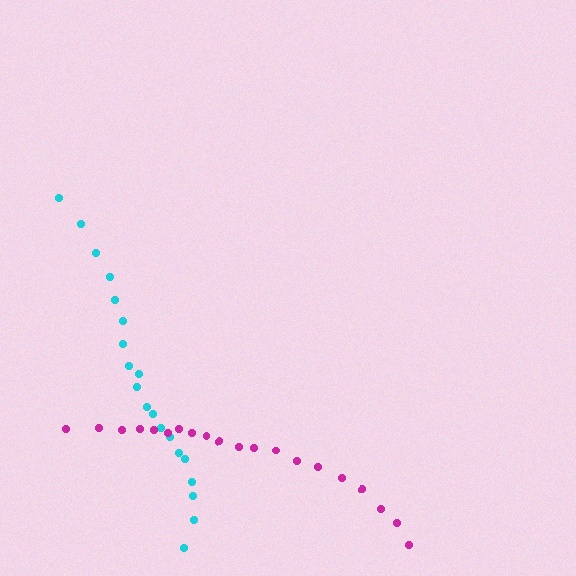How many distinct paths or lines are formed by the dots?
There are 2 distinct paths.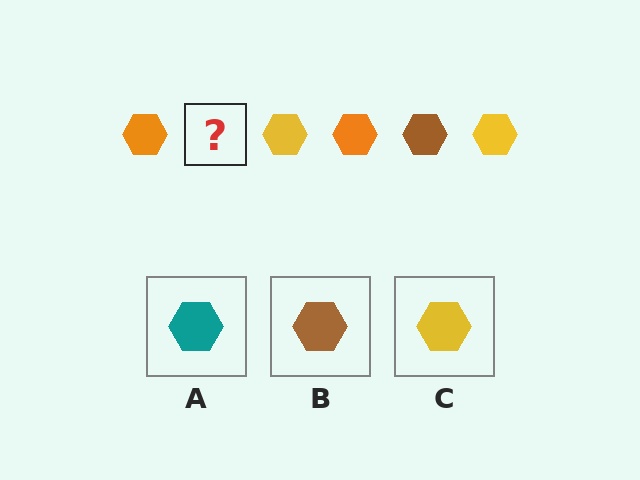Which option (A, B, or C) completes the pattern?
B.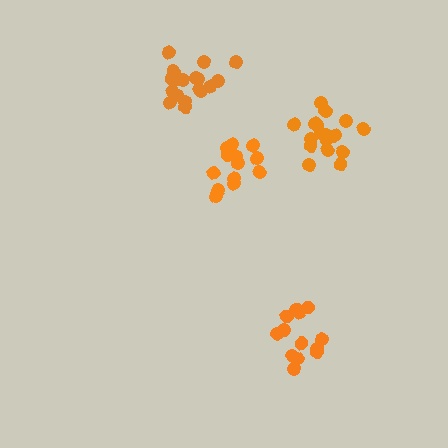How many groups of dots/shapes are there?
There are 4 groups.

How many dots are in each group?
Group 1: 13 dots, Group 2: 18 dots, Group 3: 19 dots, Group 4: 13 dots (63 total).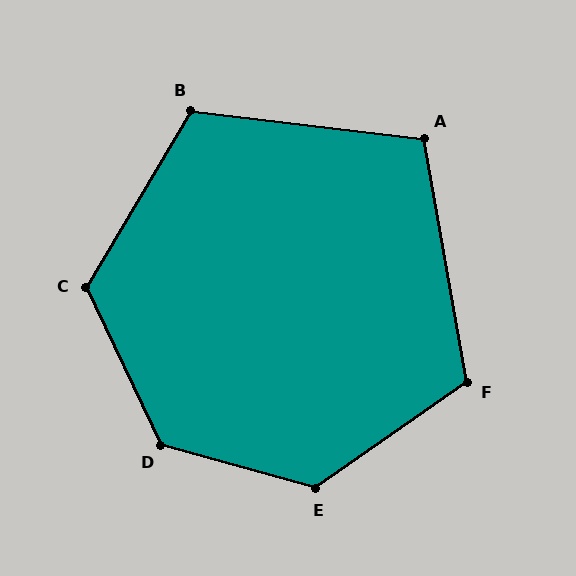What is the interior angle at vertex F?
Approximately 115 degrees (obtuse).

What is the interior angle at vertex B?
Approximately 114 degrees (obtuse).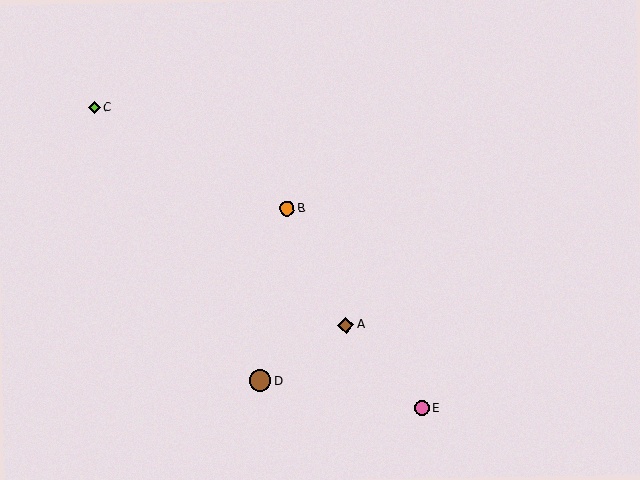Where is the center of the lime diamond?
The center of the lime diamond is at (94, 107).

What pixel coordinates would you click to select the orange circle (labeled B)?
Click at (287, 208) to select the orange circle B.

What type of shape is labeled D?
Shape D is a brown circle.